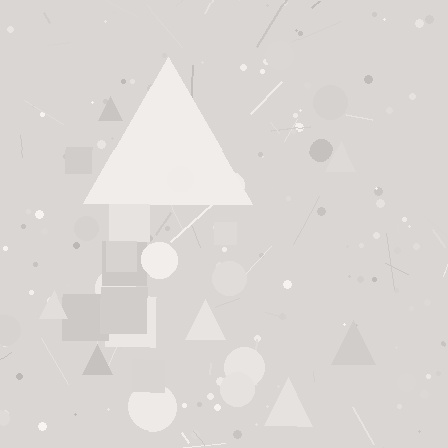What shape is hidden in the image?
A triangle is hidden in the image.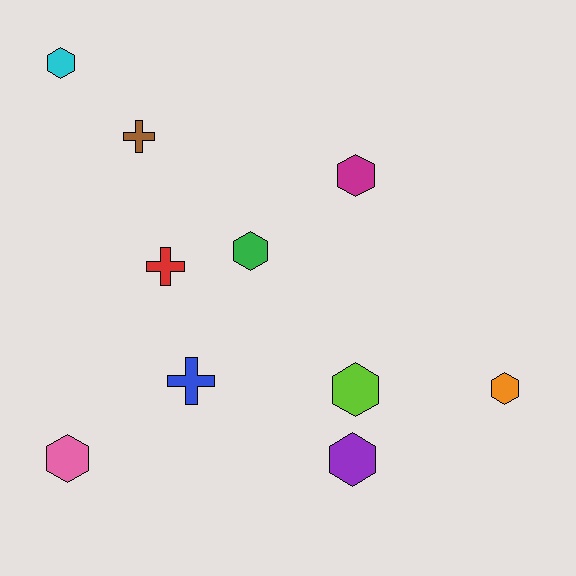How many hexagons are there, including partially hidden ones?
There are 7 hexagons.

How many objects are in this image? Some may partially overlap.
There are 10 objects.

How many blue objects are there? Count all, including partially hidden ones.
There is 1 blue object.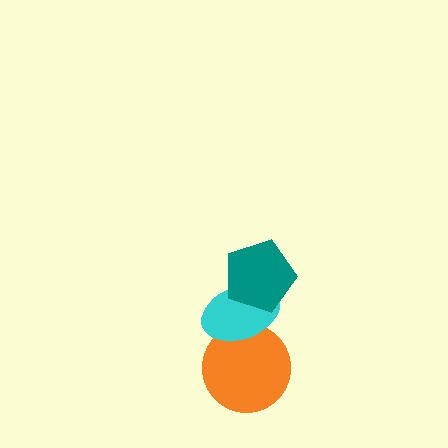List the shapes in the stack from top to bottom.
From top to bottom: the teal pentagon, the cyan ellipse, the orange circle.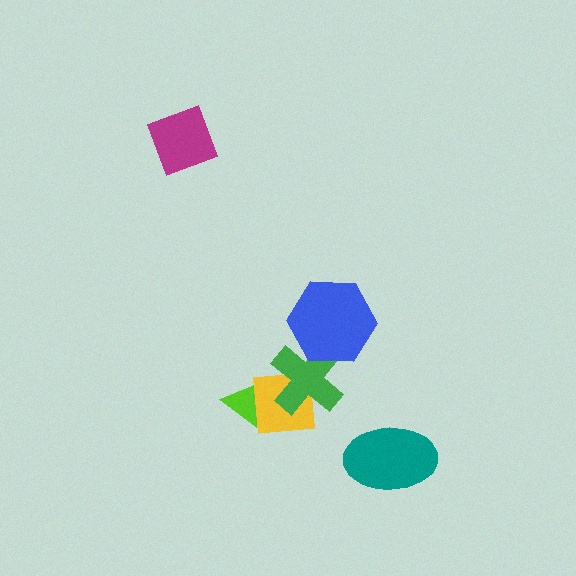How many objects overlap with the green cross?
3 objects overlap with the green cross.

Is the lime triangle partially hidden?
Yes, it is partially covered by another shape.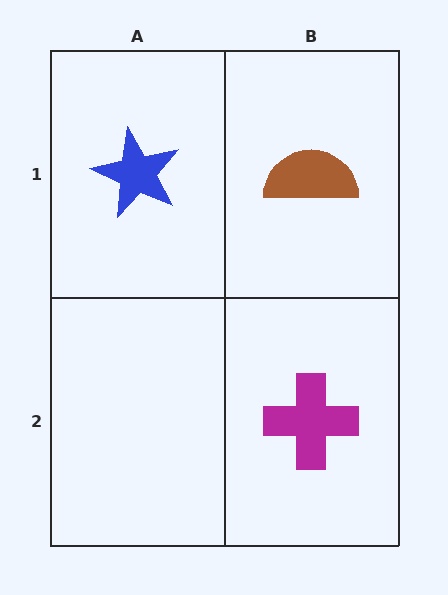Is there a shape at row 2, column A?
No, that cell is empty.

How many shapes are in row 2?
1 shape.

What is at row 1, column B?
A brown semicircle.